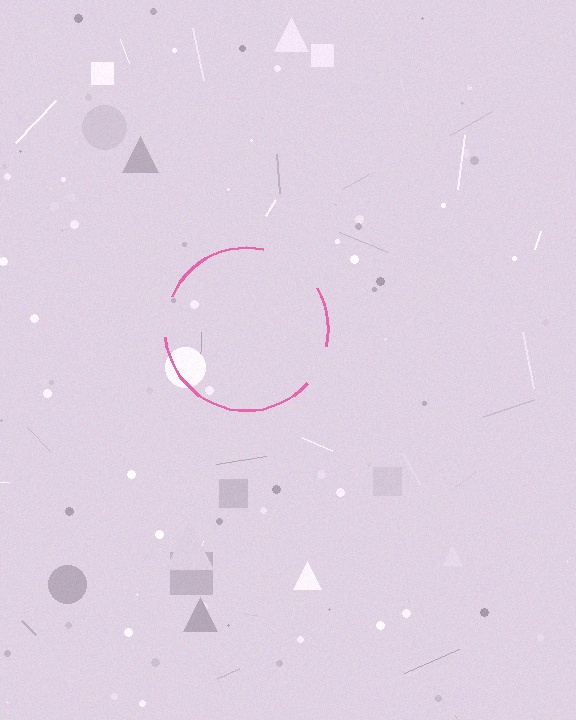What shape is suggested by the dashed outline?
The dashed outline suggests a circle.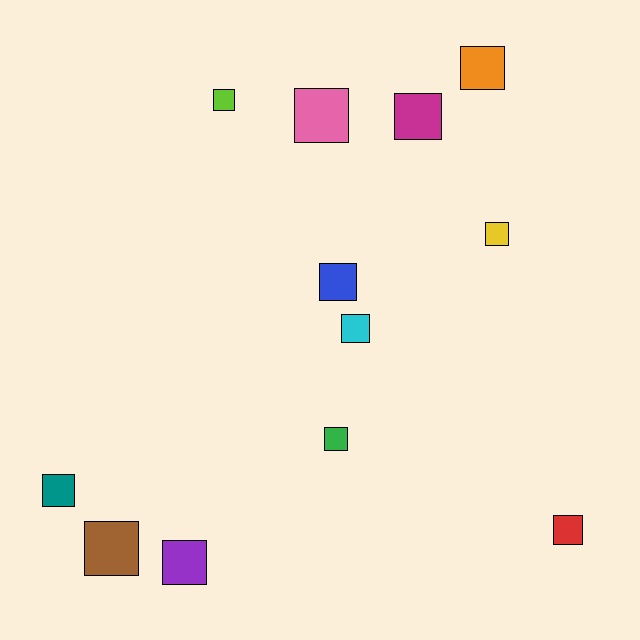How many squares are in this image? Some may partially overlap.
There are 12 squares.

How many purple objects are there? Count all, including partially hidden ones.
There is 1 purple object.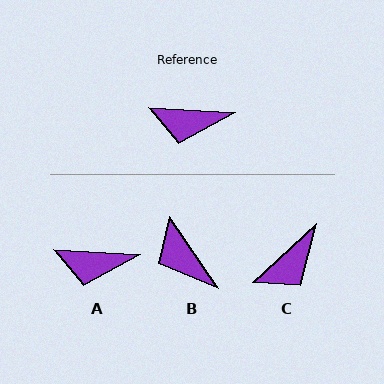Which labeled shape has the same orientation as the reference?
A.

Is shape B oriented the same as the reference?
No, it is off by about 52 degrees.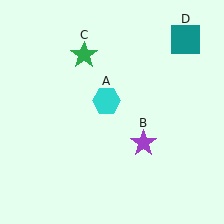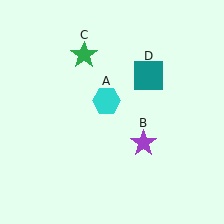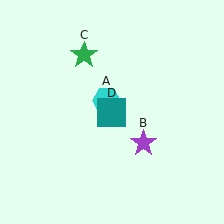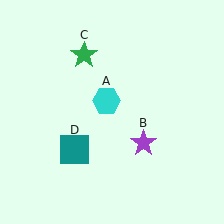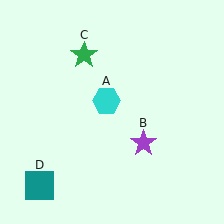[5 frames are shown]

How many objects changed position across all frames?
1 object changed position: teal square (object D).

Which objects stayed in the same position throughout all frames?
Cyan hexagon (object A) and purple star (object B) and green star (object C) remained stationary.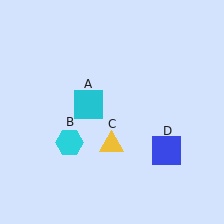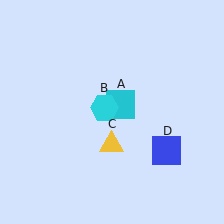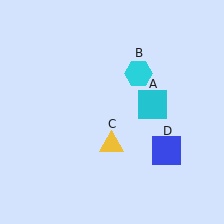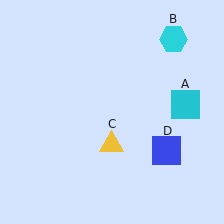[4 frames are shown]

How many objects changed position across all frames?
2 objects changed position: cyan square (object A), cyan hexagon (object B).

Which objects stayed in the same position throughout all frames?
Yellow triangle (object C) and blue square (object D) remained stationary.